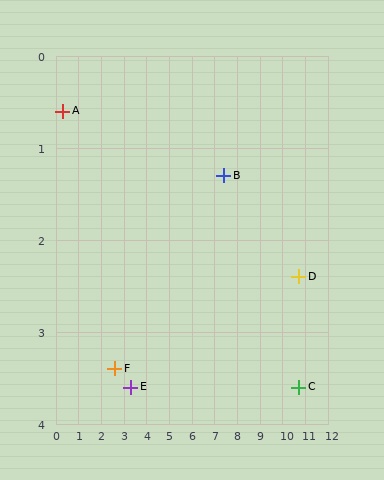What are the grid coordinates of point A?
Point A is at approximately (0.3, 0.6).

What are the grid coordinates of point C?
Point C is at approximately (10.7, 3.6).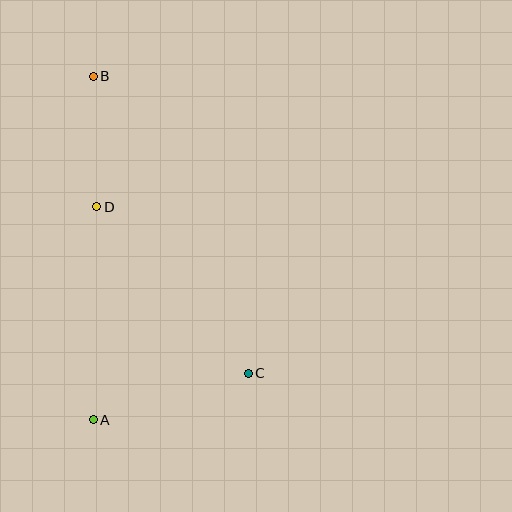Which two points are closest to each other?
Points B and D are closest to each other.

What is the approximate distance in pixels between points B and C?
The distance between B and C is approximately 335 pixels.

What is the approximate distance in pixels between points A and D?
The distance between A and D is approximately 213 pixels.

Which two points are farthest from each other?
Points A and B are farthest from each other.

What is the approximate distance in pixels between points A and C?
The distance between A and C is approximately 162 pixels.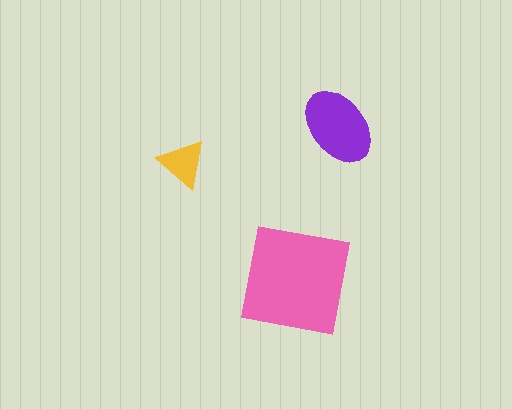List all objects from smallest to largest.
The yellow triangle, the purple ellipse, the pink square.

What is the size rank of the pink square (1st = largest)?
1st.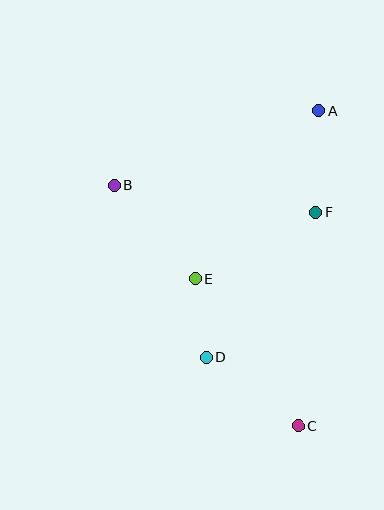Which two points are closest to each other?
Points D and E are closest to each other.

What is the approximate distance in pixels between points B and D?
The distance between B and D is approximately 195 pixels.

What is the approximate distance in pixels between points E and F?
The distance between E and F is approximately 138 pixels.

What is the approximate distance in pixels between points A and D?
The distance between A and D is approximately 272 pixels.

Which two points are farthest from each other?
Points A and C are farthest from each other.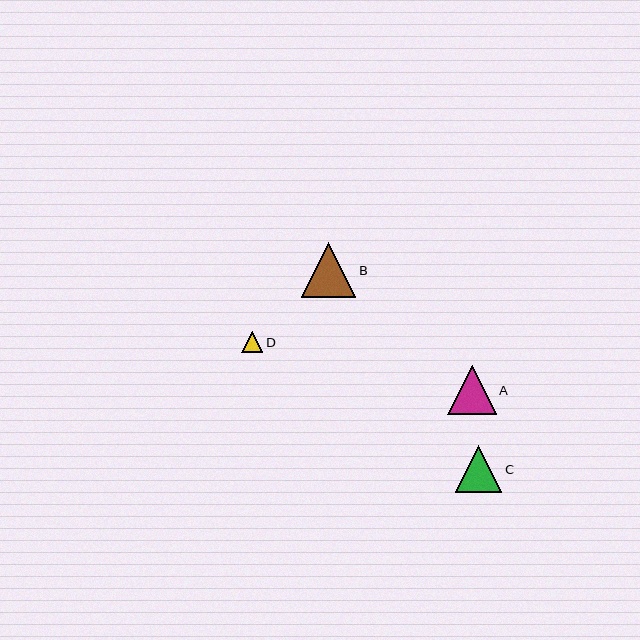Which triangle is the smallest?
Triangle D is the smallest with a size of approximately 21 pixels.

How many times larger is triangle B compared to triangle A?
Triangle B is approximately 1.1 times the size of triangle A.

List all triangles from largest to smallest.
From largest to smallest: B, A, C, D.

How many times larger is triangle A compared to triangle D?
Triangle A is approximately 2.3 times the size of triangle D.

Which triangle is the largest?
Triangle B is the largest with a size of approximately 55 pixels.